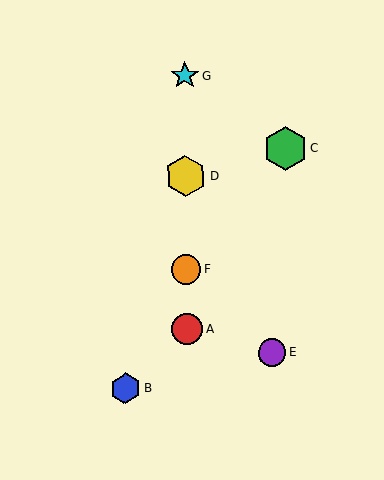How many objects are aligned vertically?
4 objects (A, D, F, G) are aligned vertically.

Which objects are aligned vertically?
Objects A, D, F, G are aligned vertically.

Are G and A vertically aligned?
Yes, both are at x≈185.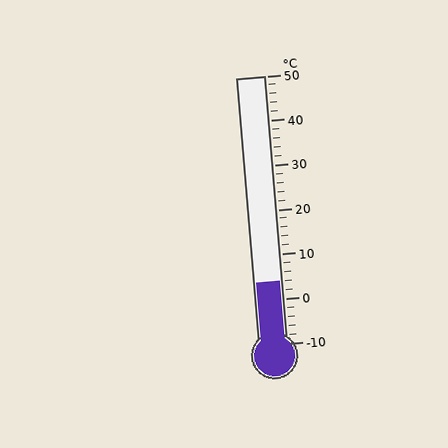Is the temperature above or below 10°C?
The temperature is below 10°C.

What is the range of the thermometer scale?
The thermometer scale ranges from -10°C to 50°C.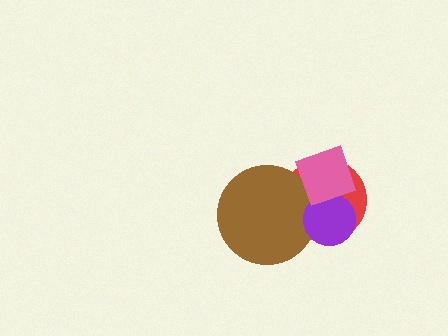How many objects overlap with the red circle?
3 objects overlap with the red circle.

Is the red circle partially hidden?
Yes, it is partially covered by another shape.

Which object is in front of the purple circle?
The pink diamond is in front of the purple circle.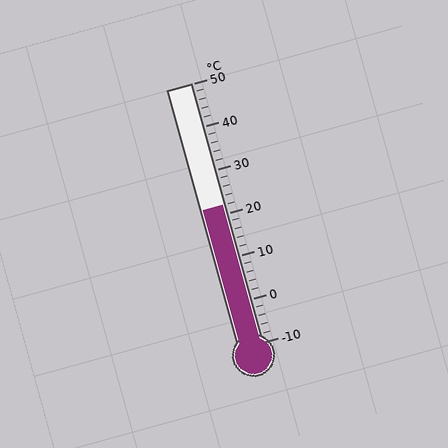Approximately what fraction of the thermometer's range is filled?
The thermometer is filled to approximately 55% of its range.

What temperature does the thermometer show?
The thermometer shows approximately 22°C.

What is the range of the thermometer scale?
The thermometer scale ranges from -10°C to 50°C.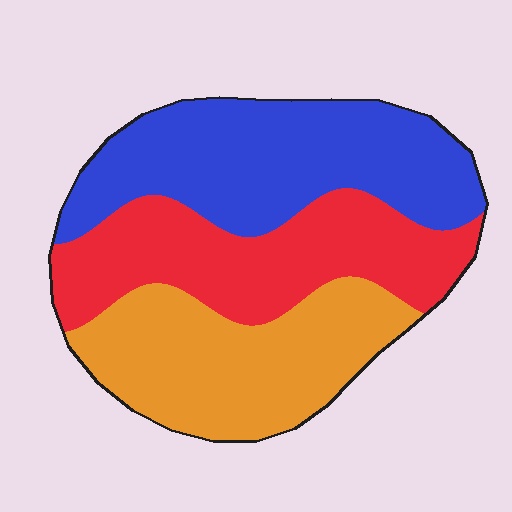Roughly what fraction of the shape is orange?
Orange covers 32% of the shape.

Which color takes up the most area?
Blue, at roughly 35%.